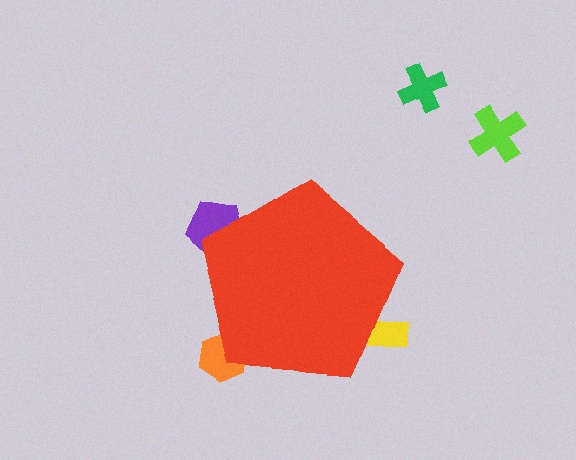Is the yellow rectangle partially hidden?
Yes, the yellow rectangle is partially hidden behind the red pentagon.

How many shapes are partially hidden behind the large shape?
3 shapes are partially hidden.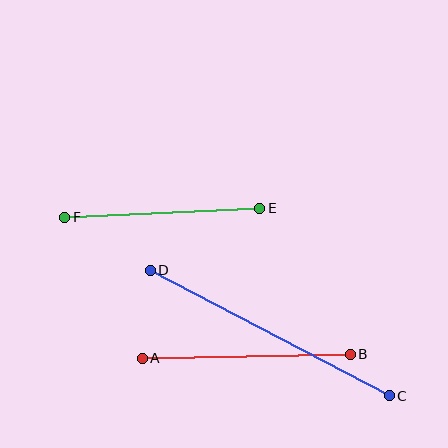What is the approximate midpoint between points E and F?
The midpoint is at approximately (162, 213) pixels.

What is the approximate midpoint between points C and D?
The midpoint is at approximately (270, 333) pixels.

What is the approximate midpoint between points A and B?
The midpoint is at approximately (246, 356) pixels.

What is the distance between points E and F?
The distance is approximately 195 pixels.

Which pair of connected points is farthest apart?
Points C and D are farthest apart.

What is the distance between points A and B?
The distance is approximately 208 pixels.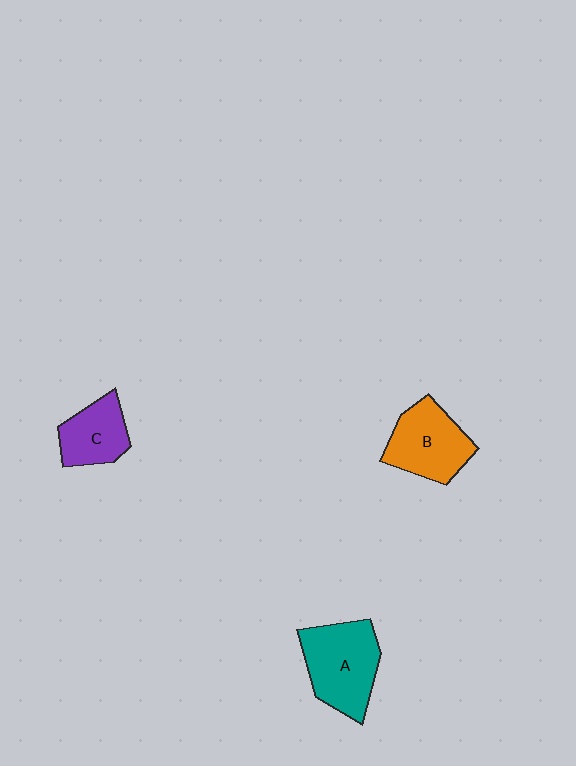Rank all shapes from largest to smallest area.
From largest to smallest: A (teal), B (orange), C (purple).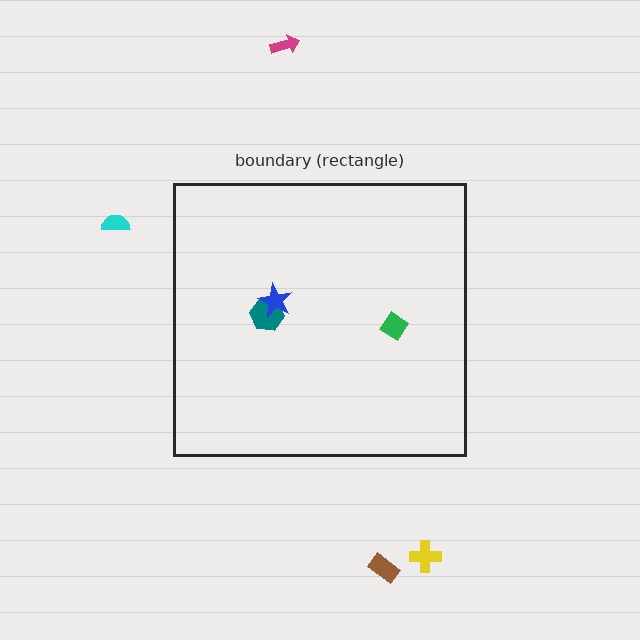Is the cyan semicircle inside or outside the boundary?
Outside.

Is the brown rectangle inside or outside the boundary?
Outside.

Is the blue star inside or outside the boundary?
Inside.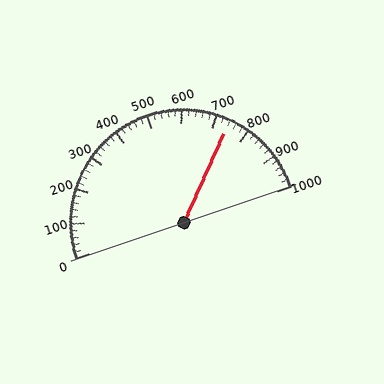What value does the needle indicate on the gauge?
The needle indicates approximately 740.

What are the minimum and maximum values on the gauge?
The gauge ranges from 0 to 1000.